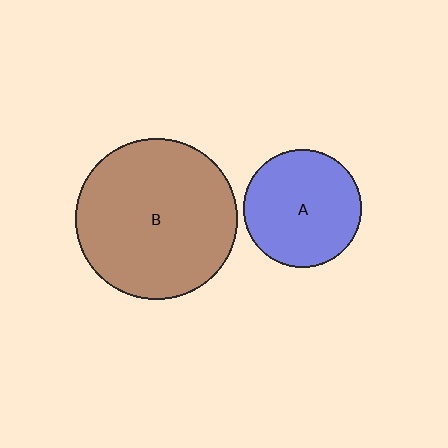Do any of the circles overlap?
No, none of the circles overlap.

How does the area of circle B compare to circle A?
Approximately 1.9 times.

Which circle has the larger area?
Circle B (brown).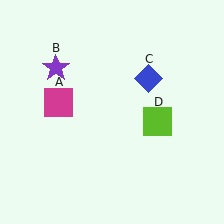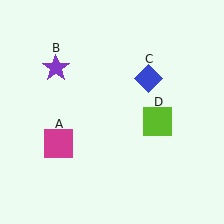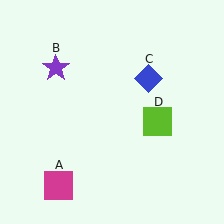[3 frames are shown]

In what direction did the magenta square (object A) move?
The magenta square (object A) moved down.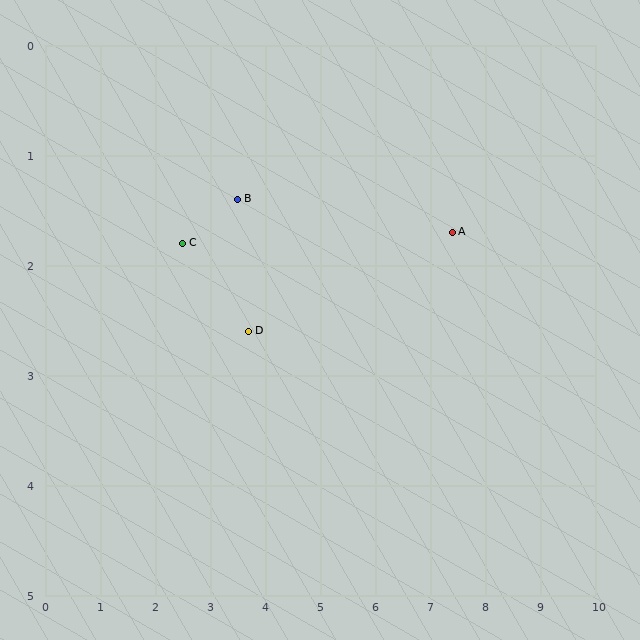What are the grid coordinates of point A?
Point A is at approximately (7.4, 1.7).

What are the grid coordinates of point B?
Point B is at approximately (3.5, 1.4).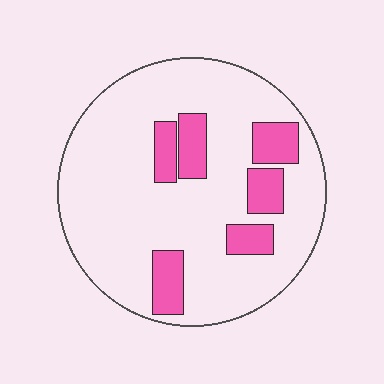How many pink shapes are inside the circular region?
6.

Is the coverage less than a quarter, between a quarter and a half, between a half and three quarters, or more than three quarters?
Less than a quarter.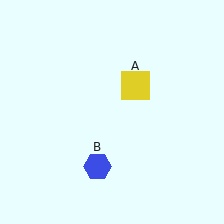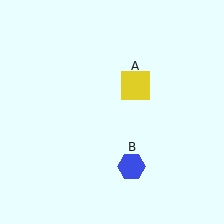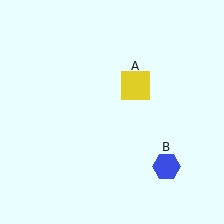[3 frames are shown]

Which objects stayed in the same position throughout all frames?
Yellow square (object A) remained stationary.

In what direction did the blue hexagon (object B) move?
The blue hexagon (object B) moved right.